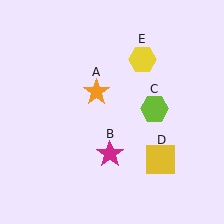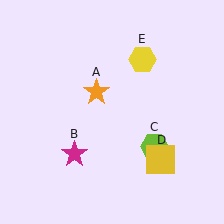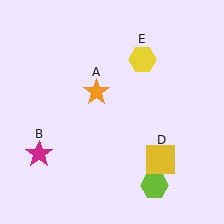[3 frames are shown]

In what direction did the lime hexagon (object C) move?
The lime hexagon (object C) moved down.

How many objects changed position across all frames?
2 objects changed position: magenta star (object B), lime hexagon (object C).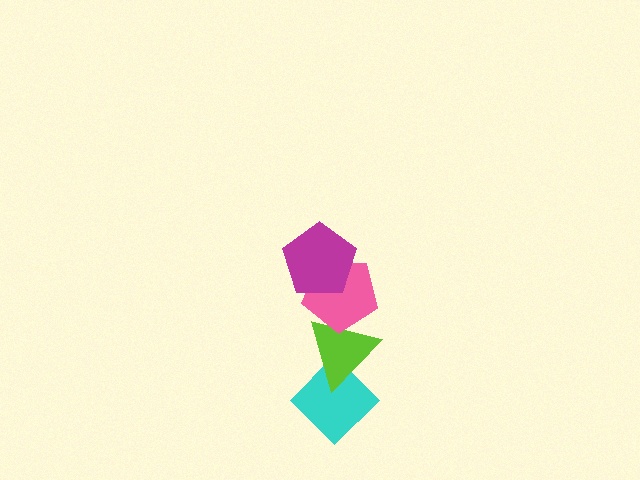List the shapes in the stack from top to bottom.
From top to bottom: the magenta pentagon, the pink pentagon, the lime triangle, the cyan diamond.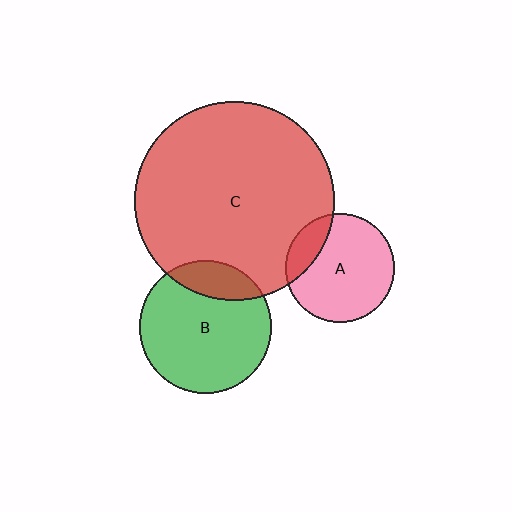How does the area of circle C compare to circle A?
Approximately 3.4 times.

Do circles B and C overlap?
Yes.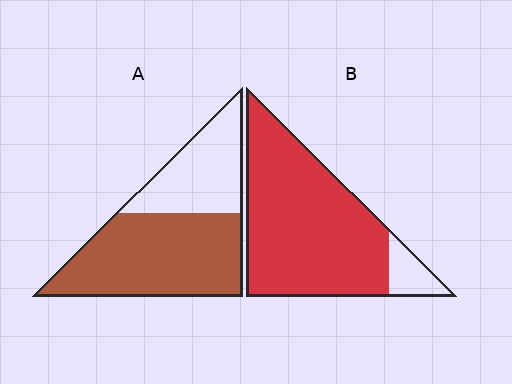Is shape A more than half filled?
Yes.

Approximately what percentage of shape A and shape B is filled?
A is approximately 65% and B is approximately 90%.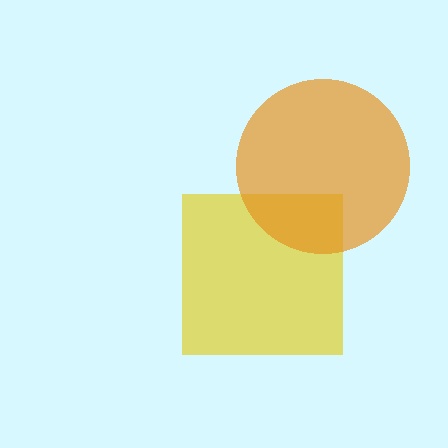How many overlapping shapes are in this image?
There are 2 overlapping shapes in the image.